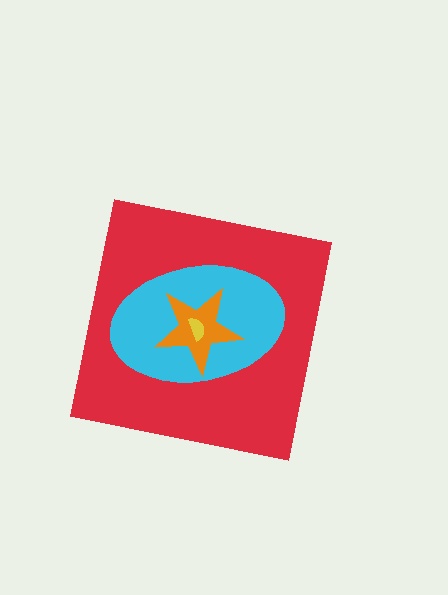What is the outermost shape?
The red square.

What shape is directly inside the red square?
The cyan ellipse.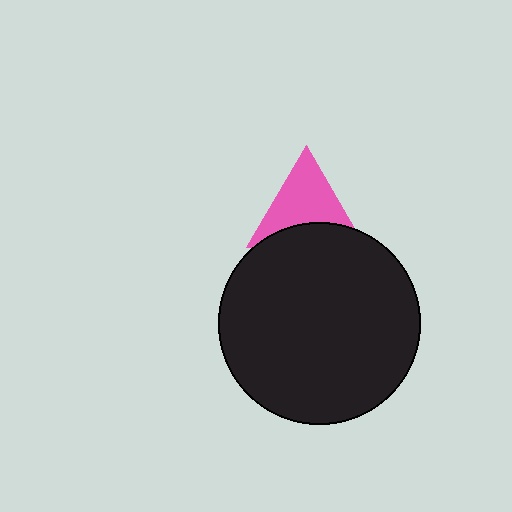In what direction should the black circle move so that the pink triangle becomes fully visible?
The black circle should move down. That is the shortest direction to clear the overlap and leave the pink triangle fully visible.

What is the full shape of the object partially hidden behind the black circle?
The partially hidden object is a pink triangle.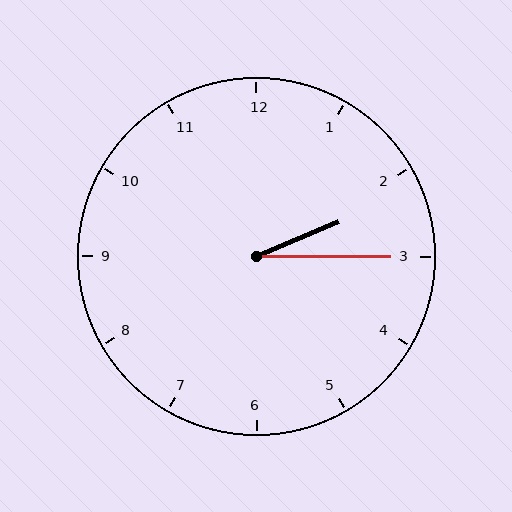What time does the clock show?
2:15.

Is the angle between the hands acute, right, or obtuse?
It is acute.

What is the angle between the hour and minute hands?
Approximately 22 degrees.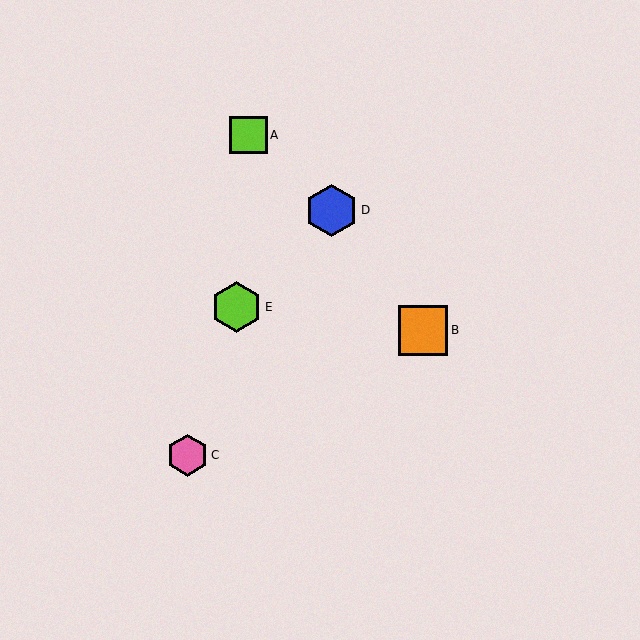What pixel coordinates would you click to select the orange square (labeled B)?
Click at (423, 330) to select the orange square B.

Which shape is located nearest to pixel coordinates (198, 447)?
The pink hexagon (labeled C) at (187, 455) is nearest to that location.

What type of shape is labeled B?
Shape B is an orange square.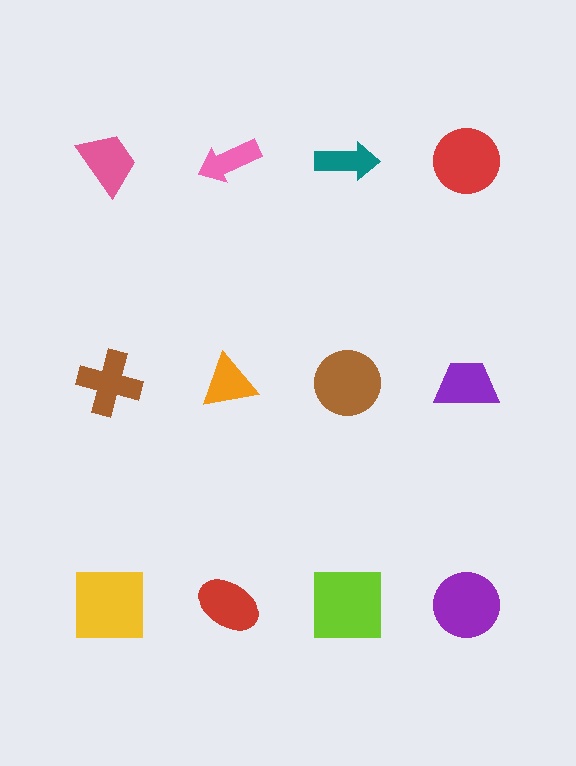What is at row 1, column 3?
A teal arrow.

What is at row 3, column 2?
A red ellipse.